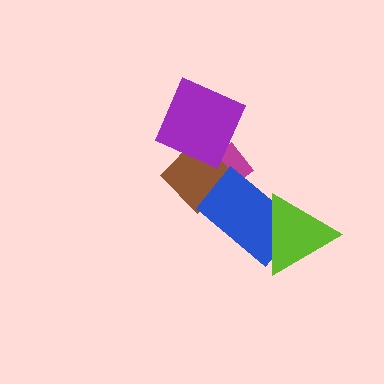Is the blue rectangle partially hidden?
Yes, it is partially covered by another shape.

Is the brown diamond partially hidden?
Yes, it is partially covered by another shape.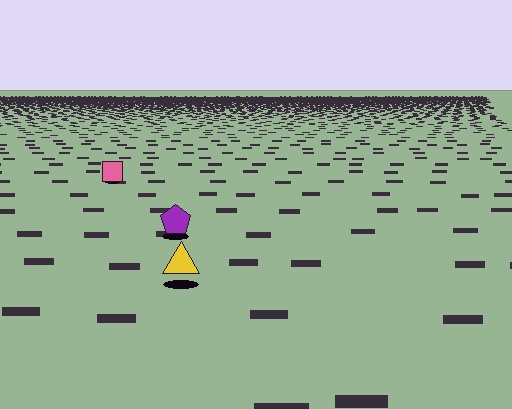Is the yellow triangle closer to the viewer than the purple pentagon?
Yes. The yellow triangle is closer — you can tell from the texture gradient: the ground texture is coarser near it.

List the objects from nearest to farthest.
From nearest to farthest: the yellow triangle, the purple pentagon, the pink square.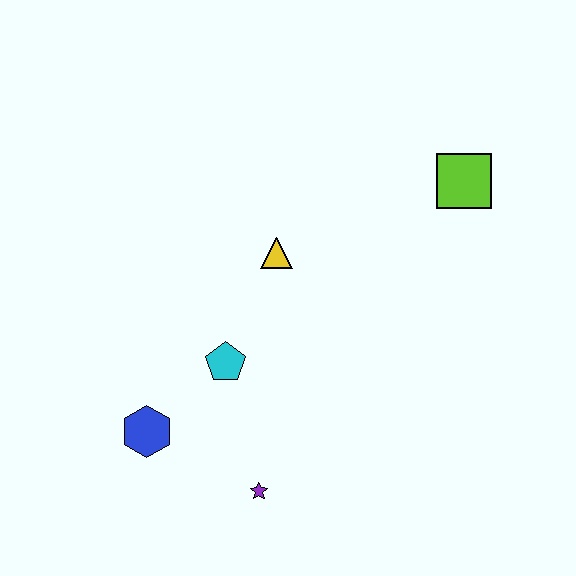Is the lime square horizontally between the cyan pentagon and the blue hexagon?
No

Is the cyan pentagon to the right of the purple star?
No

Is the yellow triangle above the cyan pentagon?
Yes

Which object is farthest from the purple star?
The lime square is farthest from the purple star.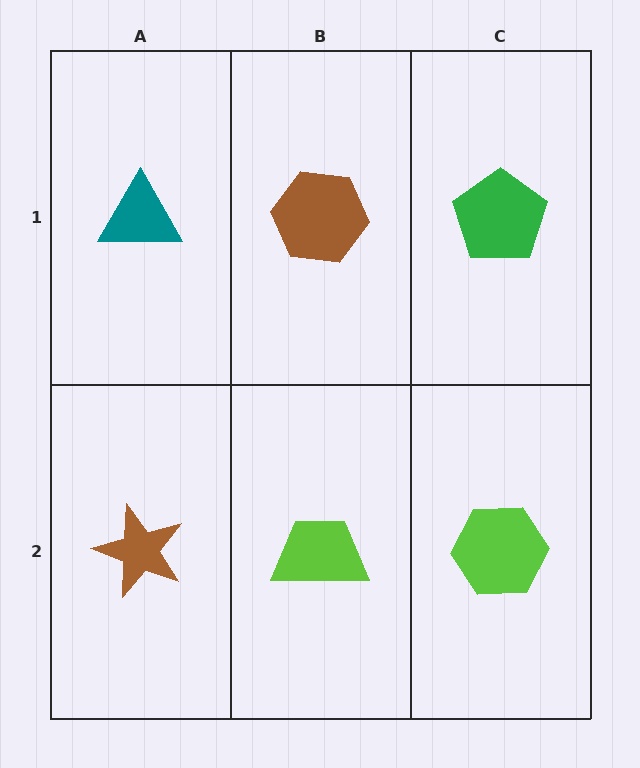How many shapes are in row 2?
3 shapes.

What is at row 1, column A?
A teal triangle.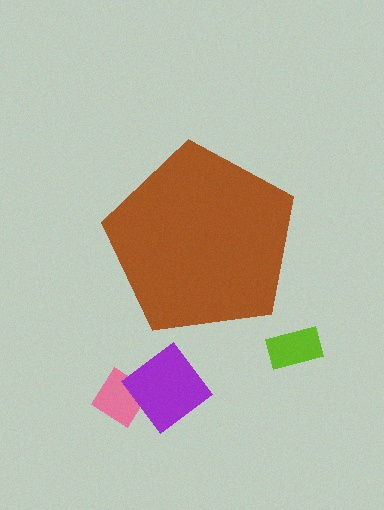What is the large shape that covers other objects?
A brown pentagon.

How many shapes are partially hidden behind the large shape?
0 shapes are partially hidden.